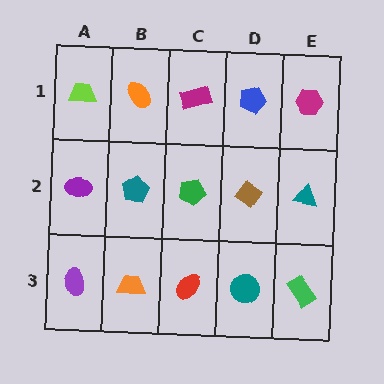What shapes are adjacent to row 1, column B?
A teal pentagon (row 2, column B), a lime trapezoid (row 1, column A), a magenta rectangle (row 1, column C).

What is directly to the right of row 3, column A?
An orange trapezoid.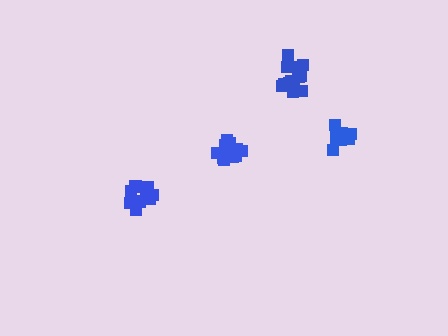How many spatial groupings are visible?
There are 4 spatial groupings.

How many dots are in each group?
Group 1: 13 dots, Group 2: 10 dots, Group 3: 10 dots, Group 4: 15 dots (48 total).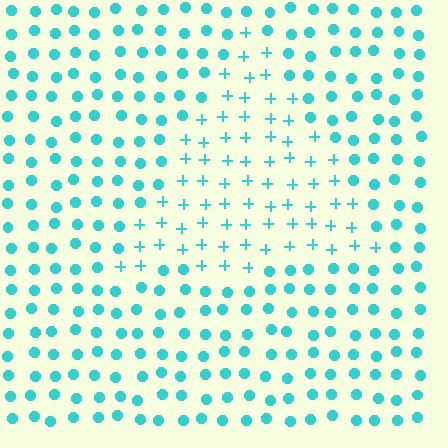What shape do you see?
I see a triangle.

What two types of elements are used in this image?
The image uses plus signs inside the triangle region and circles outside it.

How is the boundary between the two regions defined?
The boundary is defined by a change in element shape: plus signs inside vs. circles outside. All elements share the same color and spacing.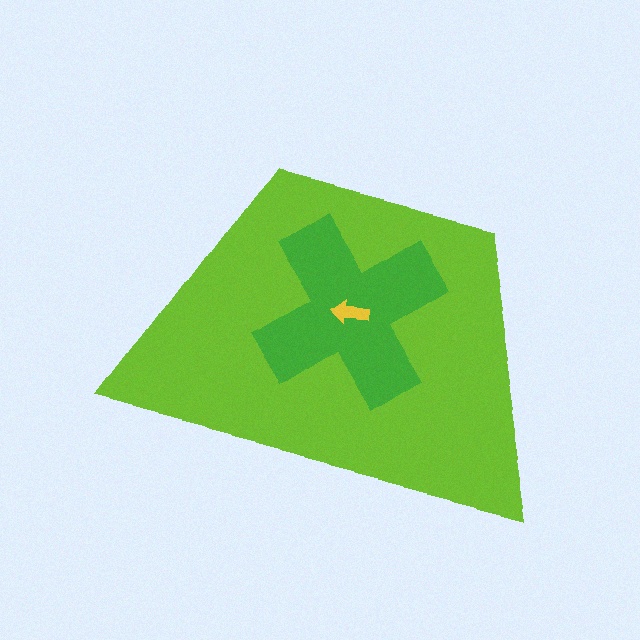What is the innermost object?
The yellow arrow.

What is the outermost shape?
The lime trapezoid.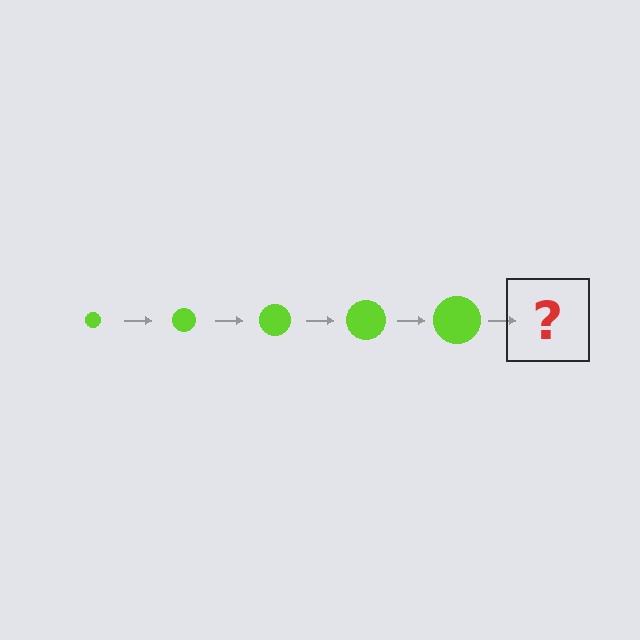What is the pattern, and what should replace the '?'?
The pattern is that the circle gets progressively larger each step. The '?' should be a lime circle, larger than the previous one.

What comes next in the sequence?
The next element should be a lime circle, larger than the previous one.